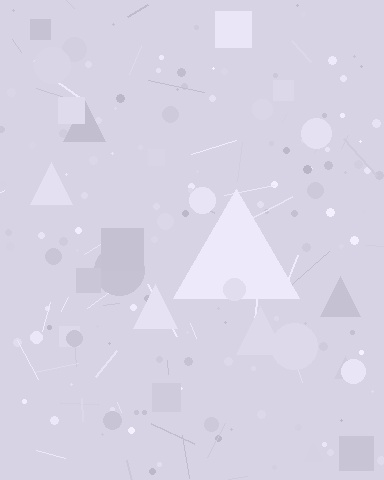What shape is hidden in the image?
A triangle is hidden in the image.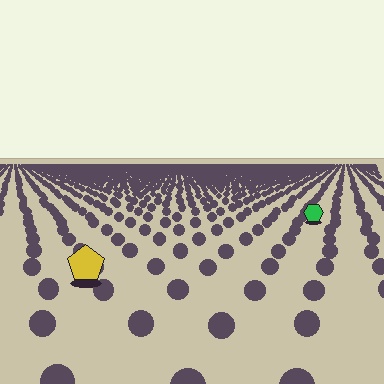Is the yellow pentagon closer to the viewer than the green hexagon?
Yes. The yellow pentagon is closer — you can tell from the texture gradient: the ground texture is coarser near it.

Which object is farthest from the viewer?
The green hexagon is farthest from the viewer. It appears smaller and the ground texture around it is denser.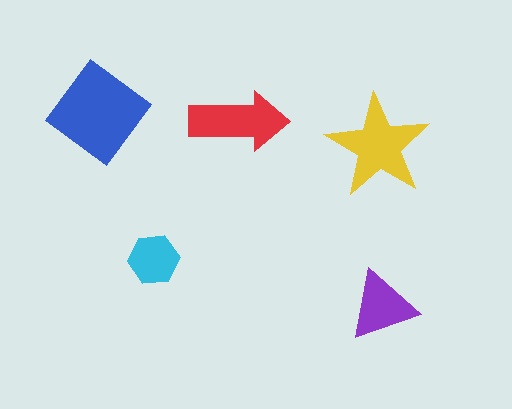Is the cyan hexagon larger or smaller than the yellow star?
Smaller.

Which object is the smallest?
The cyan hexagon.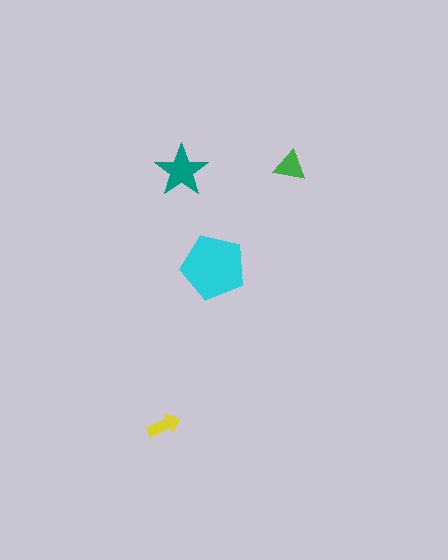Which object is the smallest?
The yellow arrow.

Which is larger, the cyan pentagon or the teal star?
The cyan pentagon.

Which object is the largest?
The cyan pentagon.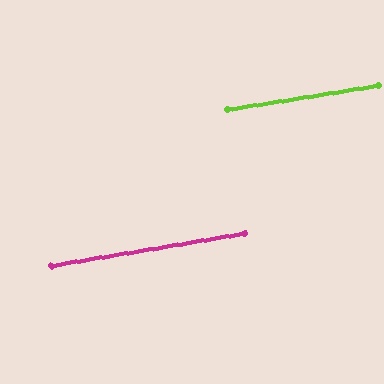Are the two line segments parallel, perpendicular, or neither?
Parallel — their directions differ by only 0.7°.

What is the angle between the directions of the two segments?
Approximately 1 degree.